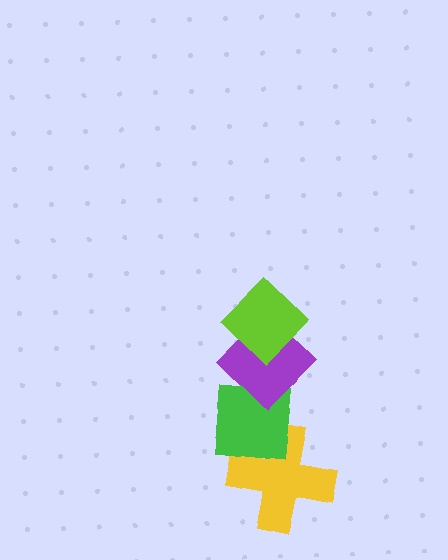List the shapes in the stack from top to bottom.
From top to bottom: the lime diamond, the purple diamond, the green square, the yellow cross.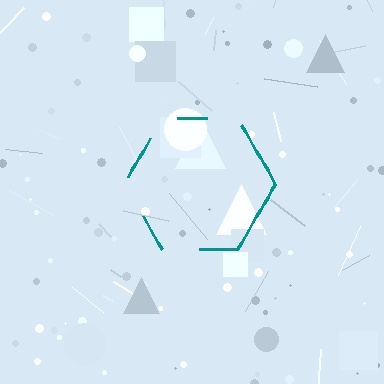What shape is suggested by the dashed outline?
The dashed outline suggests a hexagon.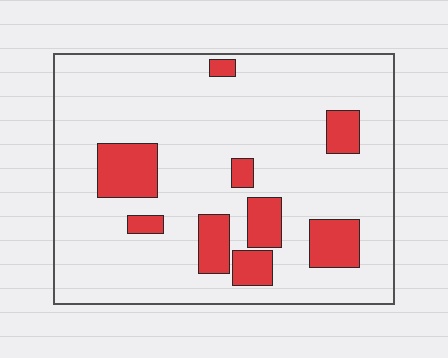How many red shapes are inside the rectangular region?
9.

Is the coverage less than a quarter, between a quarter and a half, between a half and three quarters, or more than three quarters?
Less than a quarter.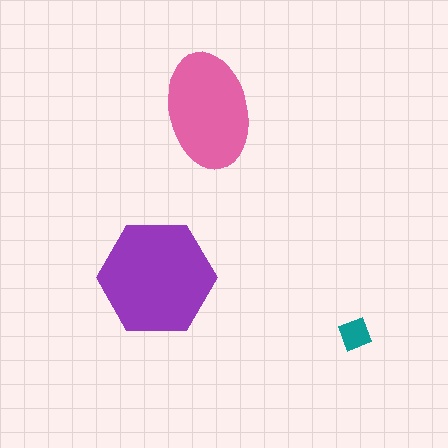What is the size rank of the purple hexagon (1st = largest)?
1st.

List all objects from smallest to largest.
The teal square, the pink ellipse, the purple hexagon.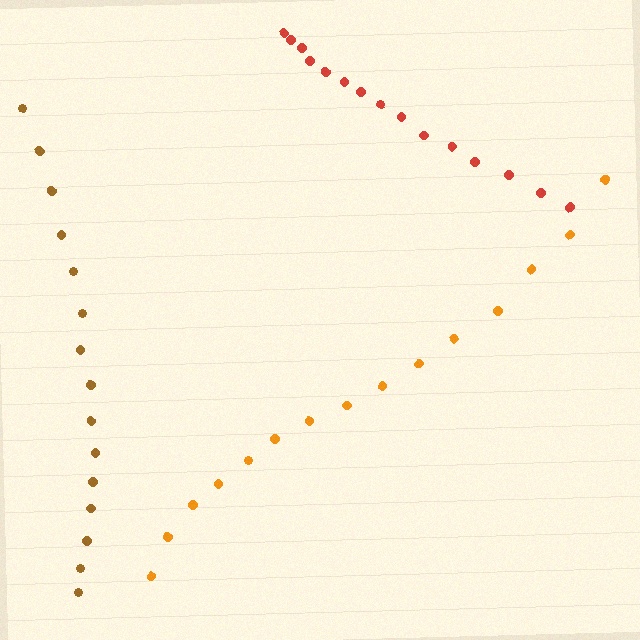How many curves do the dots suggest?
There are 3 distinct paths.